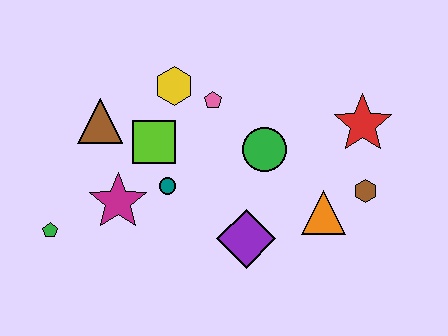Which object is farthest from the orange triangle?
The green pentagon is farthest from the orange triangle.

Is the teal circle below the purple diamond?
No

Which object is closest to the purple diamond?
The orange triangle is closest to the purple diamond.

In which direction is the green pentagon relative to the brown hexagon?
The green pentagon is to the left of the brown hexagon.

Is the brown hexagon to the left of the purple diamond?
No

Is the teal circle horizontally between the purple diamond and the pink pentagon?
No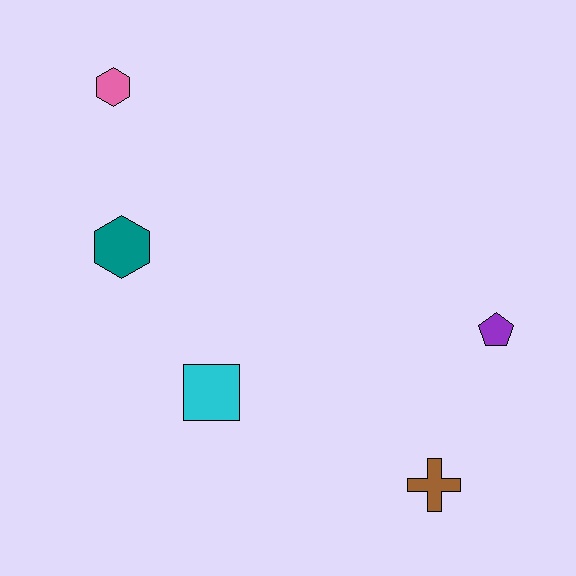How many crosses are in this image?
There is 1 cross.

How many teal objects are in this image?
There is 1 teal object.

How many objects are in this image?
There are 5 objects.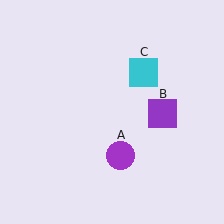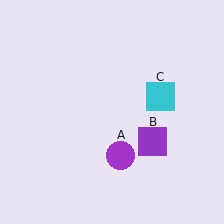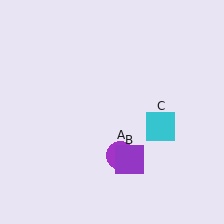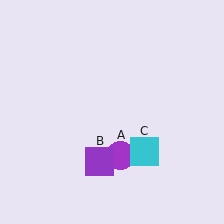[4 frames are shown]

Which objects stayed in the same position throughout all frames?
Purple circle (object A) remained stationary.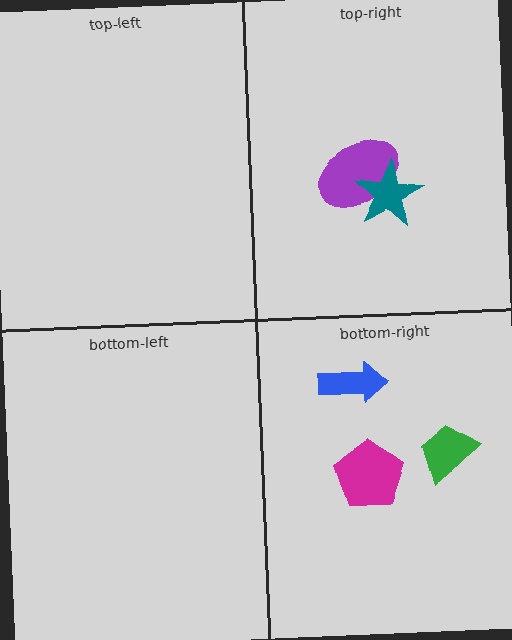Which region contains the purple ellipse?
The top-right region.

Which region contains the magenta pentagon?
The bottom-right region.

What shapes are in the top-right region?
The purple ellipse, the teal star.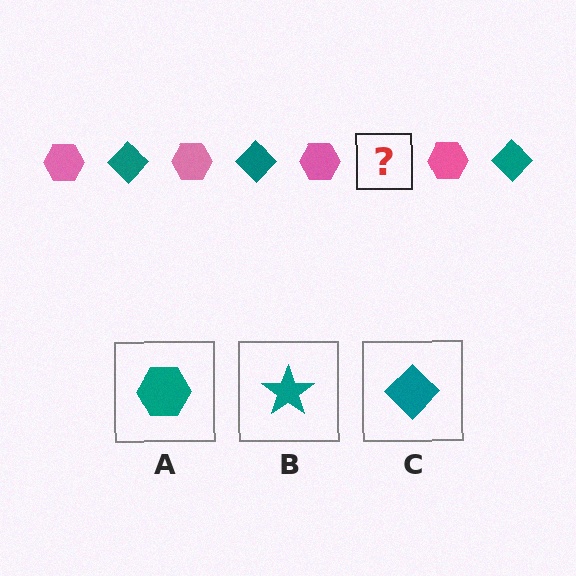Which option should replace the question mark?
Option C.